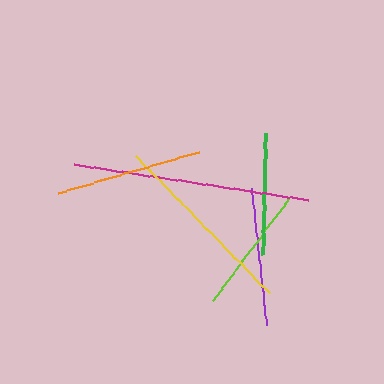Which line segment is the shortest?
The green line is the shortest at approximately 121 pixels.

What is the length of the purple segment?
The purple segment is approximately 138 pixels long.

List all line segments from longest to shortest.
From longest to shortest: magenta, yellow, orange, purple, lime, green.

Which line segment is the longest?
The magenta line is the longest at approximately 237 pixels.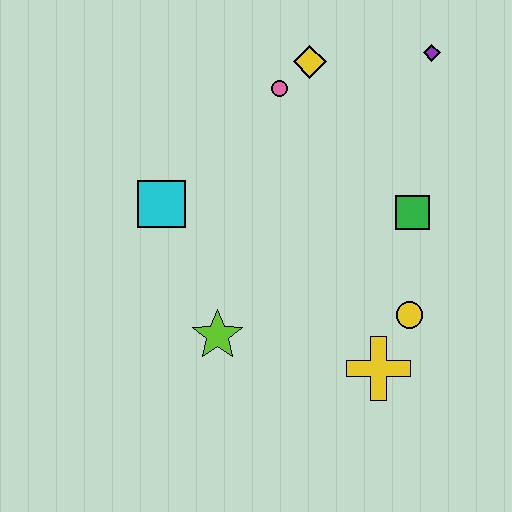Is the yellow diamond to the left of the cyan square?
No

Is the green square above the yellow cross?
Yes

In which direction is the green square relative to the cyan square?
The green square is to the right of the cyan square.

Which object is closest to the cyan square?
The lime star is closest to the cyan square.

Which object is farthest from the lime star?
The purple diamond is farthest from the lime star.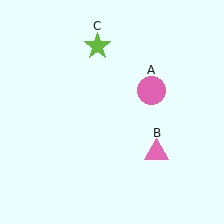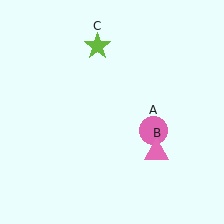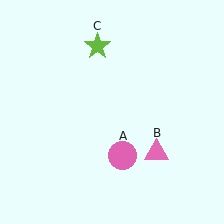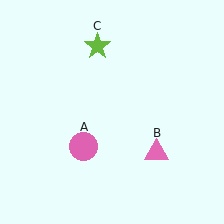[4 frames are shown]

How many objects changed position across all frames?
1 object changed position: pink circle (object A).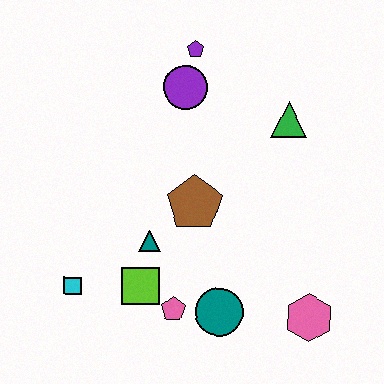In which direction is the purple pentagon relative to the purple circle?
The purple pentagon is above the purple circle.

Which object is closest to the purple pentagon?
The purple circle is closest to the purple pentagon.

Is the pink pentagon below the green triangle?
Yes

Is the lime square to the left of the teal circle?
Yes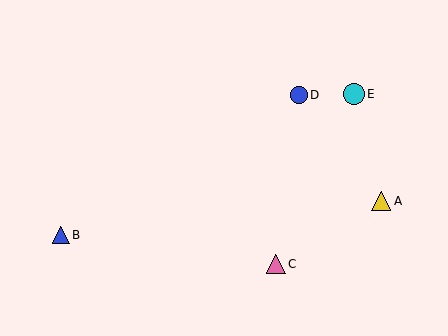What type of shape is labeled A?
Shape A is a yellow triangle.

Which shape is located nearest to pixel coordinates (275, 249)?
The pink triangle (labeled C) at (276, 264) is nearest to that location.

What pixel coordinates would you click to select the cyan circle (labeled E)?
Click at (354, 94) to select the cyan circle E.